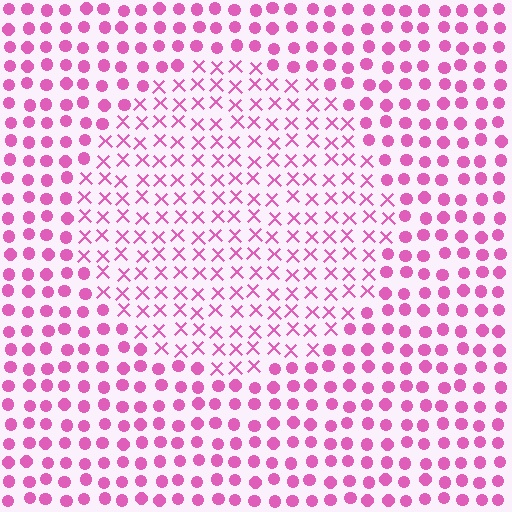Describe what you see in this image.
The image is filled with small pink elements arranged in a uniform grid. A circle-shaped region contains X marks, while the surrounding area contains circles. The boundary is defined purely by the change in element shape.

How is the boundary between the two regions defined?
The boundary is defined by a change in element shape: X marks inside vs. circles outside. All elements share the same color and spacing.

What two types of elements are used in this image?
The image uses X marks inside the circle region and circles outside it.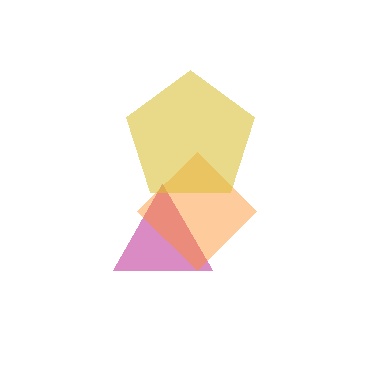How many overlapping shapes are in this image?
There are 3 overlapping shapes in the image.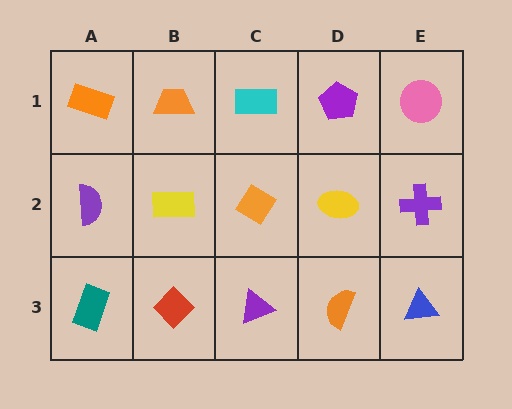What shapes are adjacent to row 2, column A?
An orange rectangle (row 1, column A), a teal rectangle (row 3, column A), a yellow rectangle (row 2, column B).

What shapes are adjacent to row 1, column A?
A purple semicircle (row 2, column A), an orange trapezoid (row 1, column B).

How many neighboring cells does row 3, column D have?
3.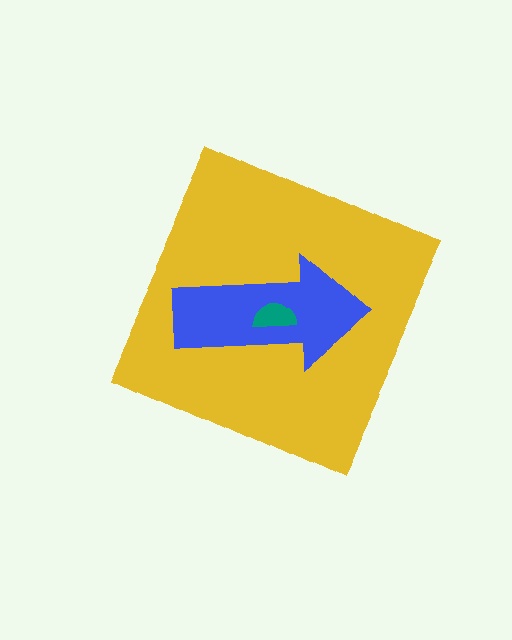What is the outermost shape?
The yellow diamond.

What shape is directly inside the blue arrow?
The teal semicircle.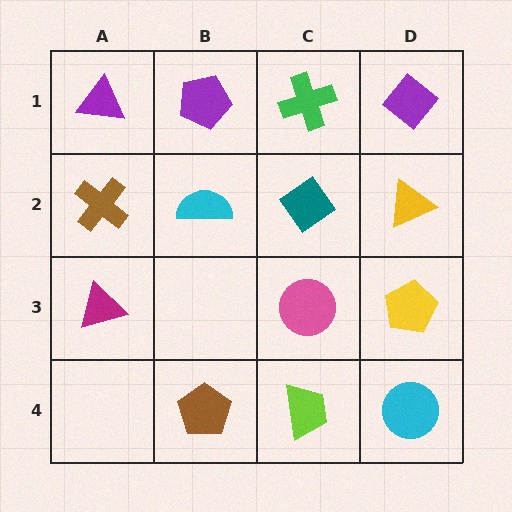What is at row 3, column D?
A yellow pentagon.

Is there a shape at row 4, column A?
No, that cell is empty.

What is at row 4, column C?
A lime trapezoid.